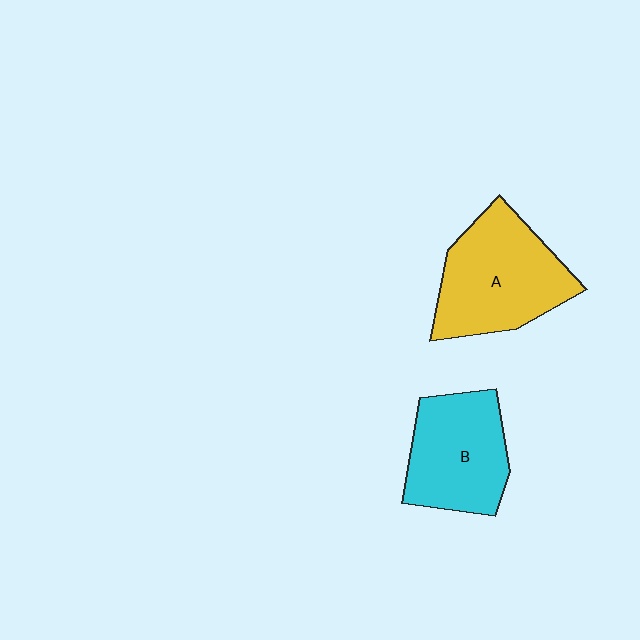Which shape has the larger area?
Shape A (yellow).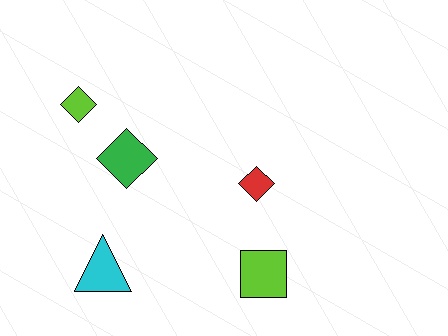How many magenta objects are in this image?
There are no magenta objects.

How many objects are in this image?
There are 5 objects.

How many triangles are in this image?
There is 1 triangle.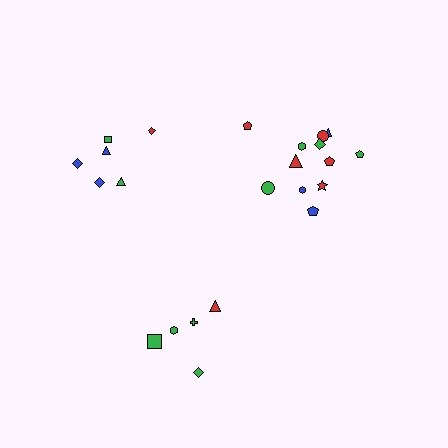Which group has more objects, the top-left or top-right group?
The top-right group.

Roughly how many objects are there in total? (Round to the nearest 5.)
Roughly 25 objects in total.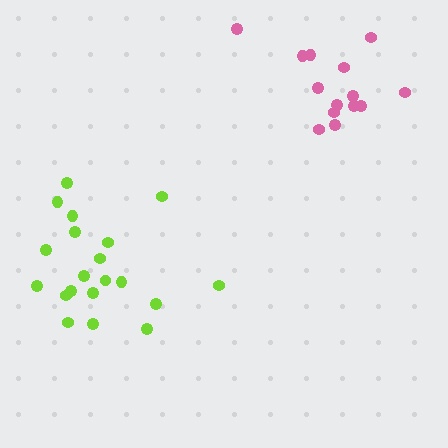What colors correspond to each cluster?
The clusters are colored: lime, pink.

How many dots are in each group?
Group 1: 20 dots, Group 2: 14 dots (34 total).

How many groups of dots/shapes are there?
There are 2 groups.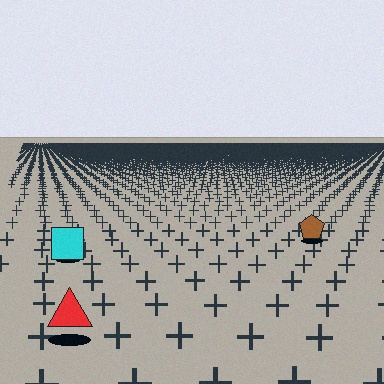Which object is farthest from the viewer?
The brown pentagon is farthest from the viewer. It appears smaller and the ground texture around it is denser.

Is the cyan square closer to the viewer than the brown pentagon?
Yes. The cyan square is closer — you can tell from the texture gradient: the ground texture is coarser near it.